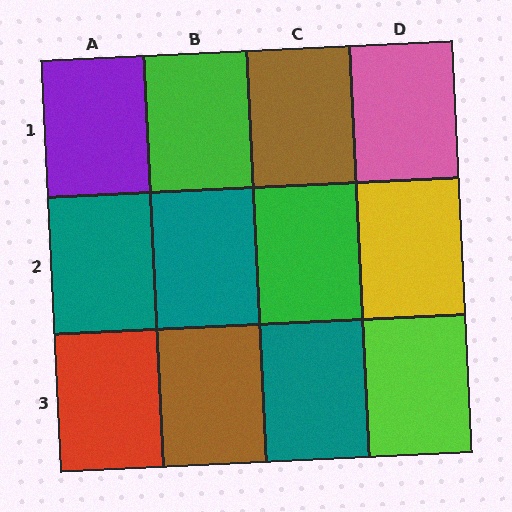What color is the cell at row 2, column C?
Green.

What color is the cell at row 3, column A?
Red.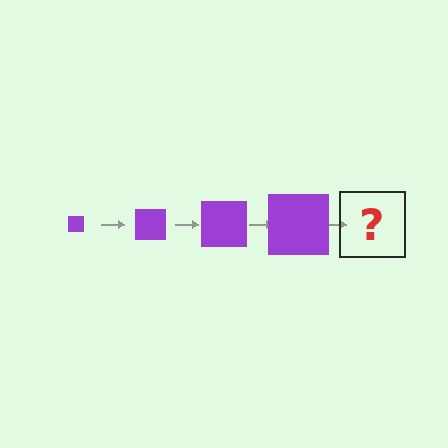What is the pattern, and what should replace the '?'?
The pattern is that the square gets progressively larger each step. The '?' should be a purple square, larger than the previous one.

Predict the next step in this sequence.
The next step is a purple square, larger than the previous one.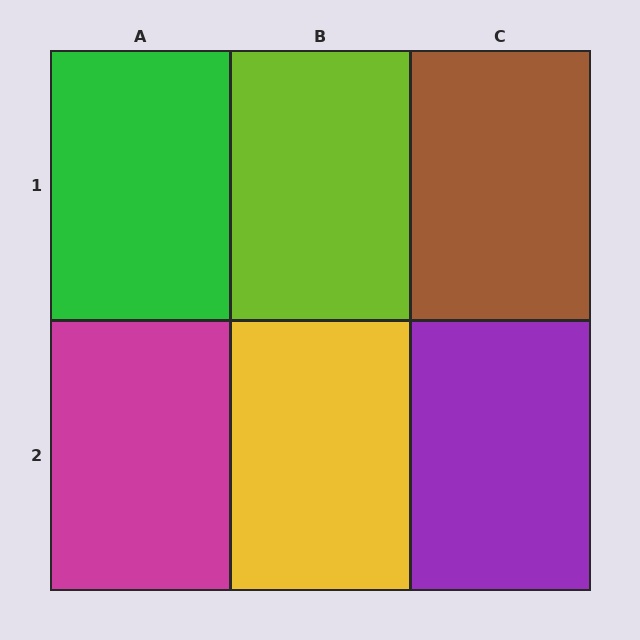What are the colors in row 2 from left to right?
Magenta, yellow, purple.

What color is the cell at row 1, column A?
Green.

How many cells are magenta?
1 cell is magenta.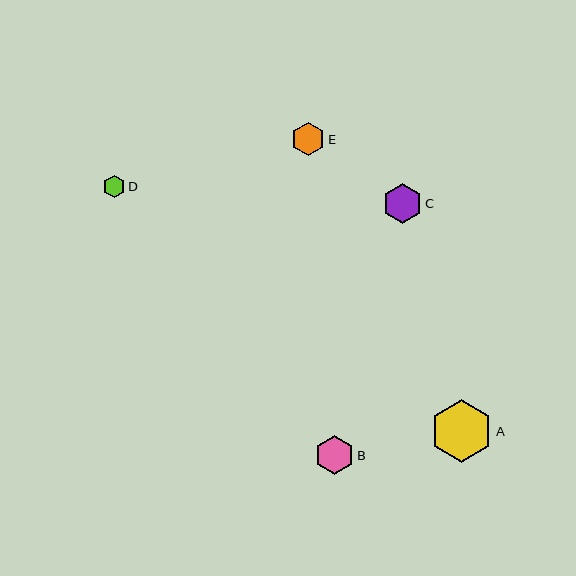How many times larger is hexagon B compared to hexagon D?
Hexagon B is approximately 1.8 times the size of hexagon D.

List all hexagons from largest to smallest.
From largest to smallest: A, C, B, E, D.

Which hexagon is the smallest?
Hexagon D is the smallest with a size of approximately 22 pixels.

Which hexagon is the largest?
Hexagon A is the largest with a size of approximately 62 pixels.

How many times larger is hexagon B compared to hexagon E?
Hexagon B is approximately 1.2 times the size of hexagon E.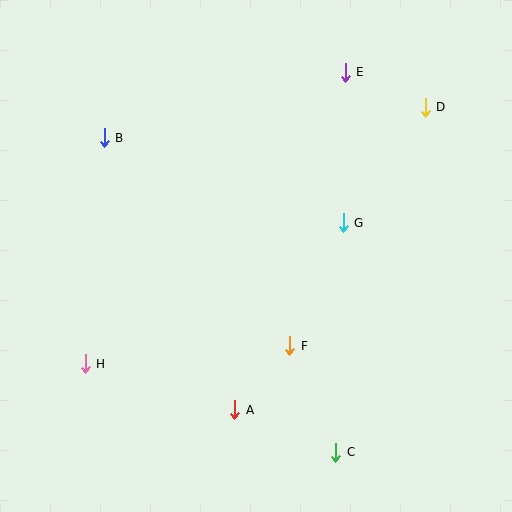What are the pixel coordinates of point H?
Point H is at (85, 364).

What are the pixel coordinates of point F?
Point F is at (290, 346).